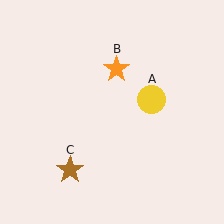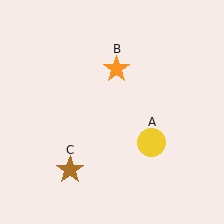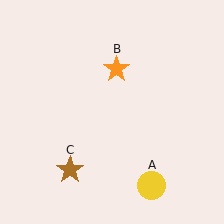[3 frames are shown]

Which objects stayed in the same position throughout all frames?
Orange star (object B) and brown star (object C) remained stationary.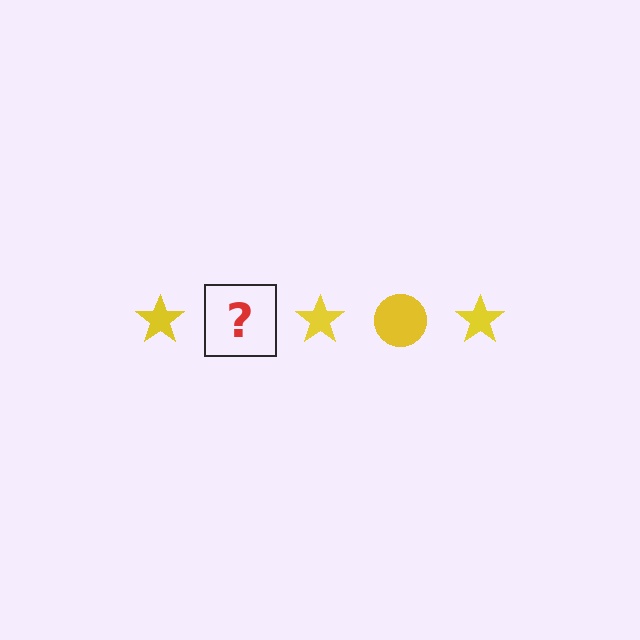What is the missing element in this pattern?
The missing element is a yellow circle.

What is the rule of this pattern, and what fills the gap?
The rule is that the pattern cycles through star, circle shapes in yellow. The gap should be filled with a yellow circle.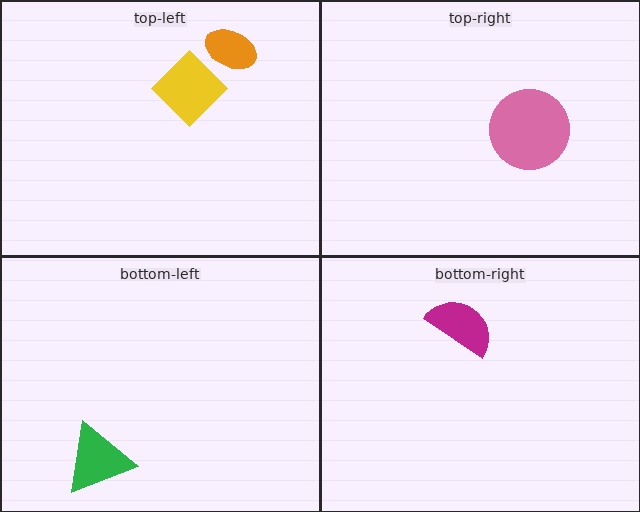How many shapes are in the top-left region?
2.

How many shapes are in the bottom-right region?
1.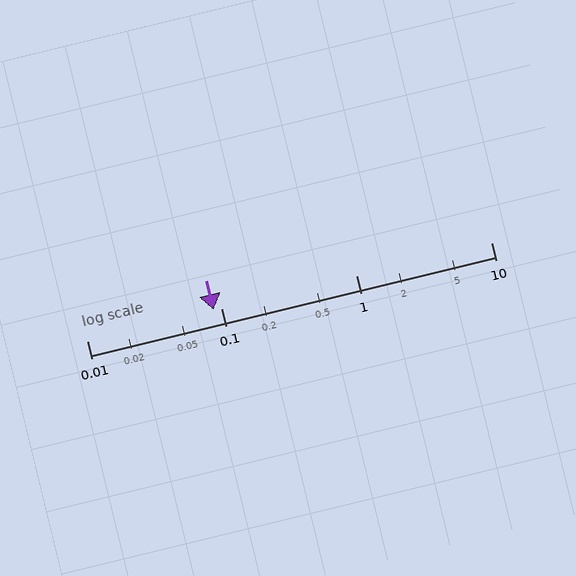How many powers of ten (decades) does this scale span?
The scale spans 3 decades, from 0.01 to 10.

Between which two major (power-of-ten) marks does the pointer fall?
The pointer is between 0.01 and 0.1.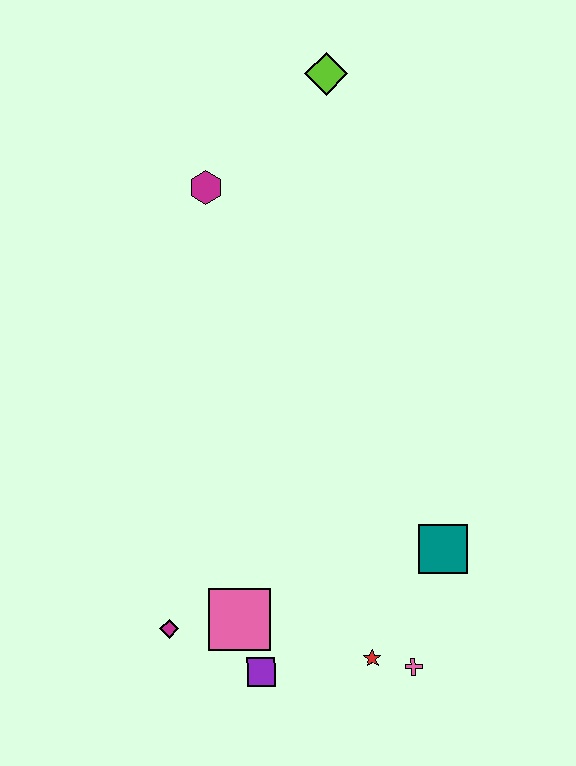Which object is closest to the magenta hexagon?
The lime diamond is closest to the magenta hexagon.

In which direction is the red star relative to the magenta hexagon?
The red star is below the magenta hexagon.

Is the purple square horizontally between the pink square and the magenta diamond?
No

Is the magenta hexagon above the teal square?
Yes